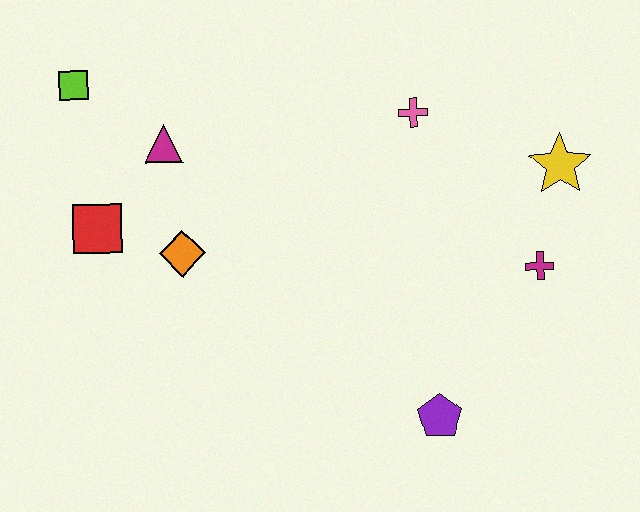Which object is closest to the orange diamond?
The red square is closest to the orange diamond.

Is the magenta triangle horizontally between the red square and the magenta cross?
Yes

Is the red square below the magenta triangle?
Yes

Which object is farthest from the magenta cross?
The lime square is farthest from the magenta cross.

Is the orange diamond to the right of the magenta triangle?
Yes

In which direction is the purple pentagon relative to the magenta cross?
The purple pentagon is below the magenta cross.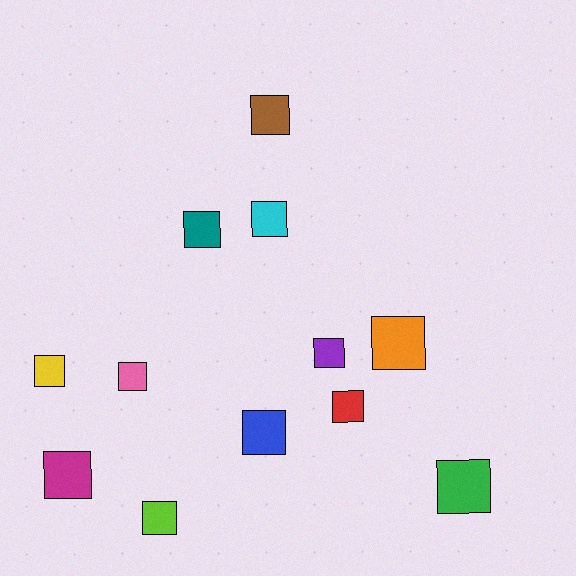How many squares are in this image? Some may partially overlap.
There are 12 squares.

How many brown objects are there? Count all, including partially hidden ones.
There is 1 brown object.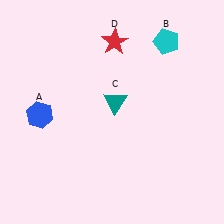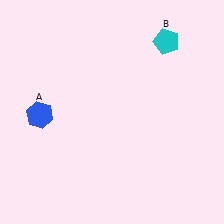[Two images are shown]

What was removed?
The red star (D), the teal triangle (C) were removed in Image 2.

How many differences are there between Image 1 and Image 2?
There are 2 differences between the two images.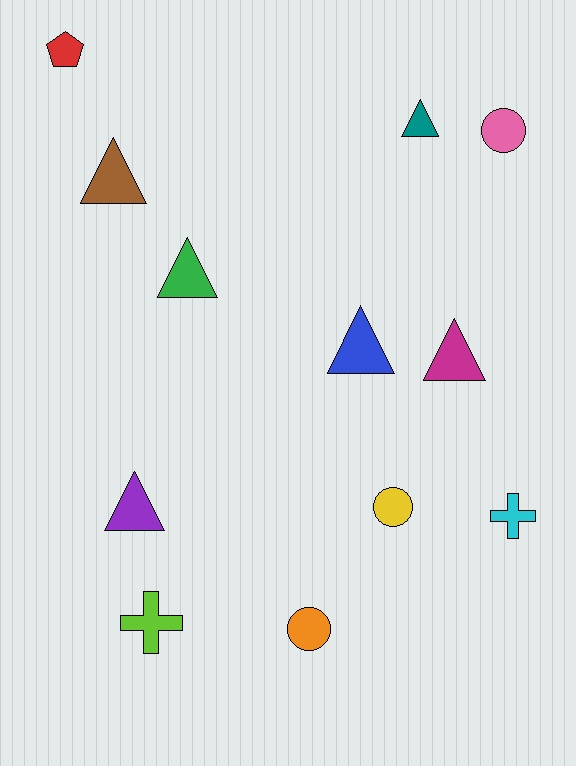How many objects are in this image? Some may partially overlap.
There are 12 objects.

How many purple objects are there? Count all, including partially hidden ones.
There is 1 purple object.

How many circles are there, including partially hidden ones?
There are 3 circles.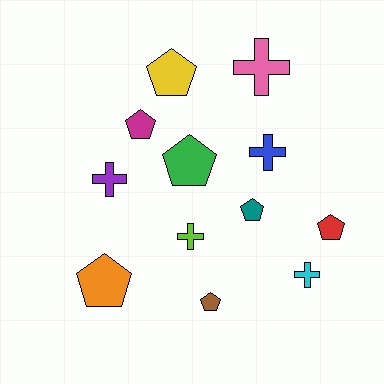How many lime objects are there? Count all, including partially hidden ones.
There is 1 lime object.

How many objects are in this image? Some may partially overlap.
There are 12 objects.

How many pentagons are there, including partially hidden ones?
There are 7 pentagons.